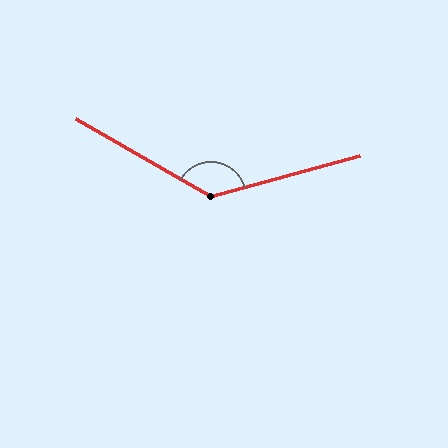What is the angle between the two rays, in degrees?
Approximately 135 degrees.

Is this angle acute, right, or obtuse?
It is obtuse.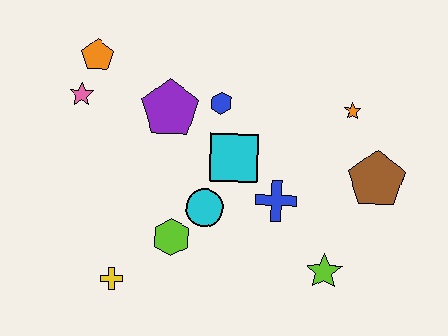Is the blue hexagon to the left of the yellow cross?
No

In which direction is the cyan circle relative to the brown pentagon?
The cyan circle is to the left of the brown pentagon.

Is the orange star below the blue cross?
No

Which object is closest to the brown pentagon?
The orange star is closest to the brown pentagon.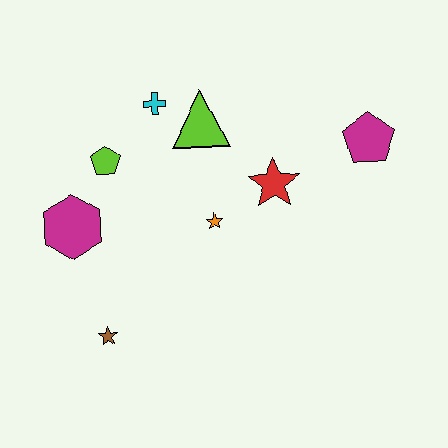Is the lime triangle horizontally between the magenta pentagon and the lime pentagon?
Yes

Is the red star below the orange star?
No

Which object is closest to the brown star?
The magenta hexagon is closest to the brown star.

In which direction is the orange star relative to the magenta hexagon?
The orange star is to the right of the magenta hexagon.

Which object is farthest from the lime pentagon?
The magenta pentagon is farthest from the lime pentagon.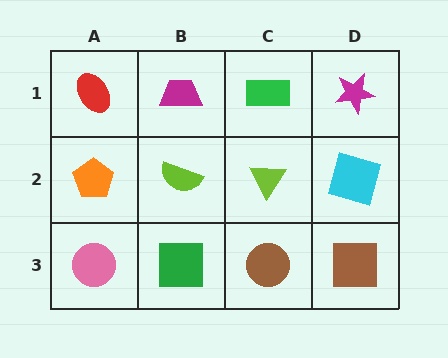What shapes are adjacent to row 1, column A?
An orange pentagon (row 2, column A), a magenta trapezoid (row 1, column B).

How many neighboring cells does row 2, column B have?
4.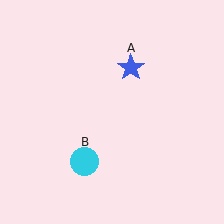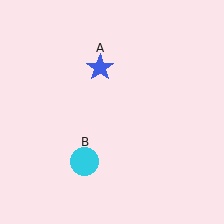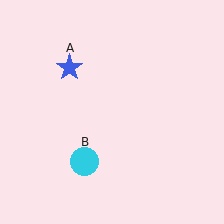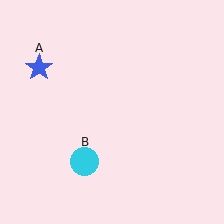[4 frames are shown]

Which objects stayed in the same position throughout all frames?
Cyan circle (object B) remained stationary.